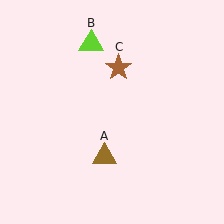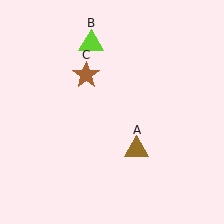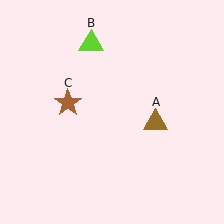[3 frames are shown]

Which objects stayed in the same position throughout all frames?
Lime triangle (object B) remained stationary.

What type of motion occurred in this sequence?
The brown triangle (object A), brown star (object C) rotated counterclockwise around the center of the scene.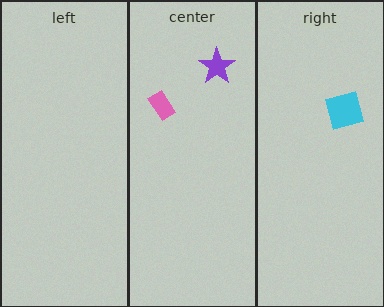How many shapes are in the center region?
2.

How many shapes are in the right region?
1.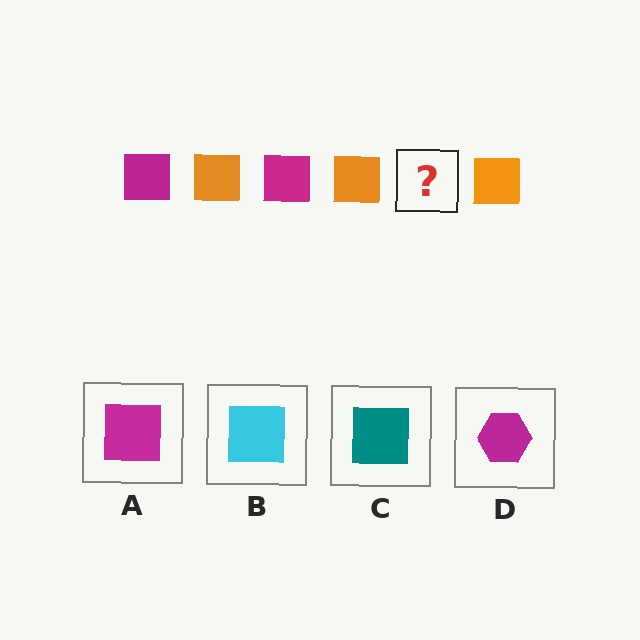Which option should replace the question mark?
Option A.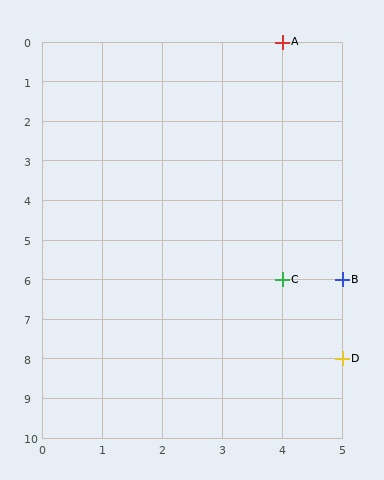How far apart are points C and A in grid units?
Points C and A are 6 rows apart.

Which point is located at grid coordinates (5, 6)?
Point B is at (5, 6).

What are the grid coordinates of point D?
Point D is at grid coordinates (5, 8).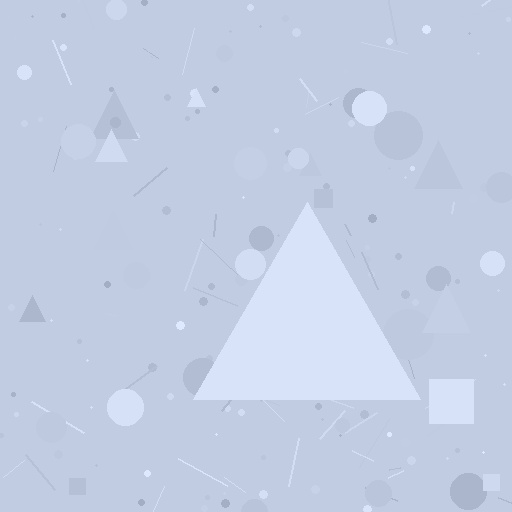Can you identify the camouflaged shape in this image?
The camouflaged shape is a triangle.